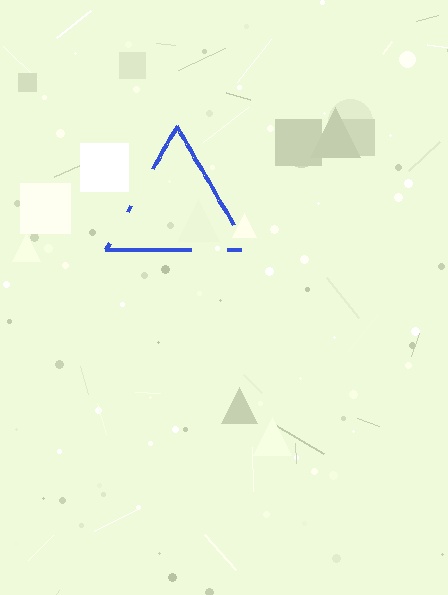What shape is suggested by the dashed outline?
The dashed outline suggests a triangle.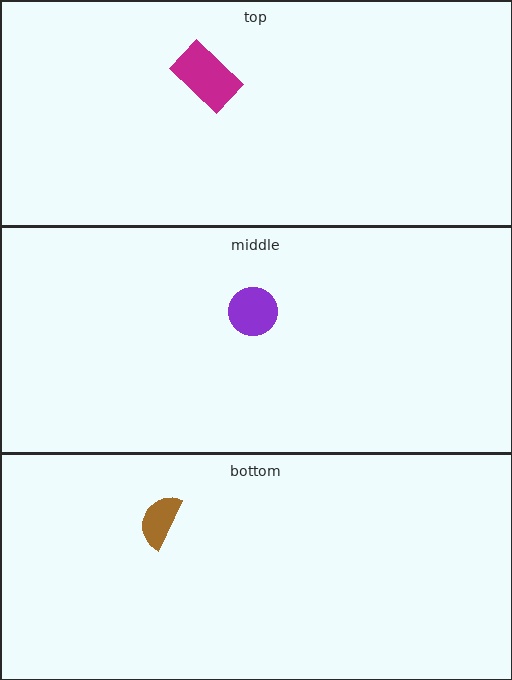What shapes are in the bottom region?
The brown semicircle.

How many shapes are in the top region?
1.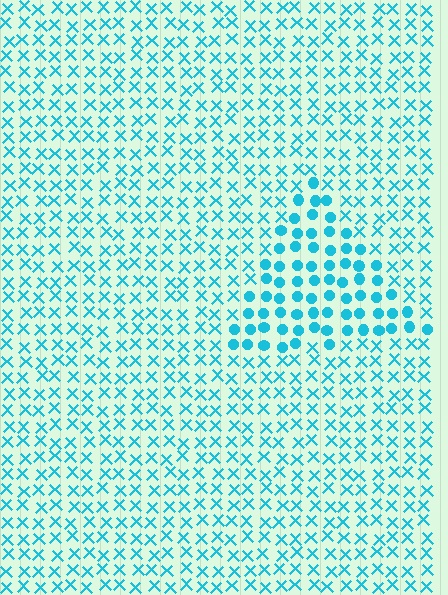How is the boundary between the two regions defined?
The boundary is defined by a change in element shape: circles inside vs. X marks outside. All elements share the same color and spacing.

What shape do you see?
I see a triangle.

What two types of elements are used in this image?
The image uses circles inside the triangle region and X marks outside it.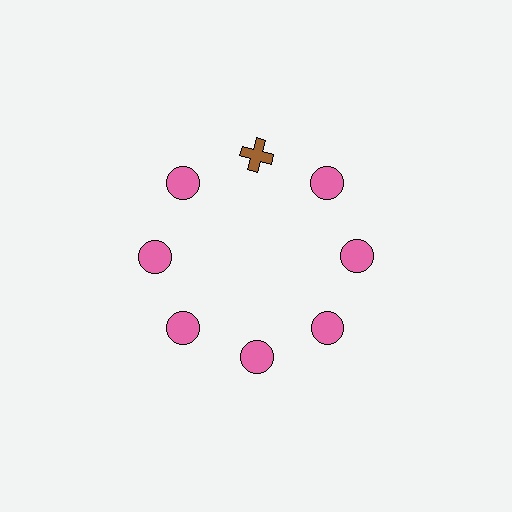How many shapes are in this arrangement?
There are 8 shapes arranged in a ring pattern.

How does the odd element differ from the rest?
It differs in both color (brown instead of pink) and shape (cross instead of circle).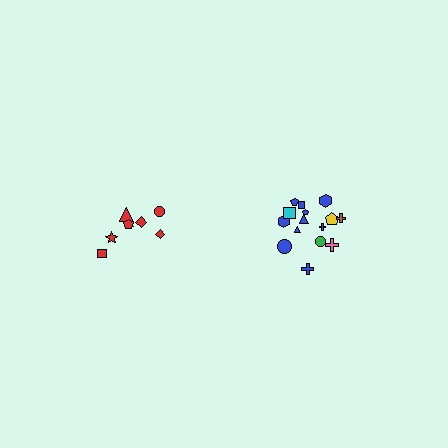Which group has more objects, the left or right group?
The right group.